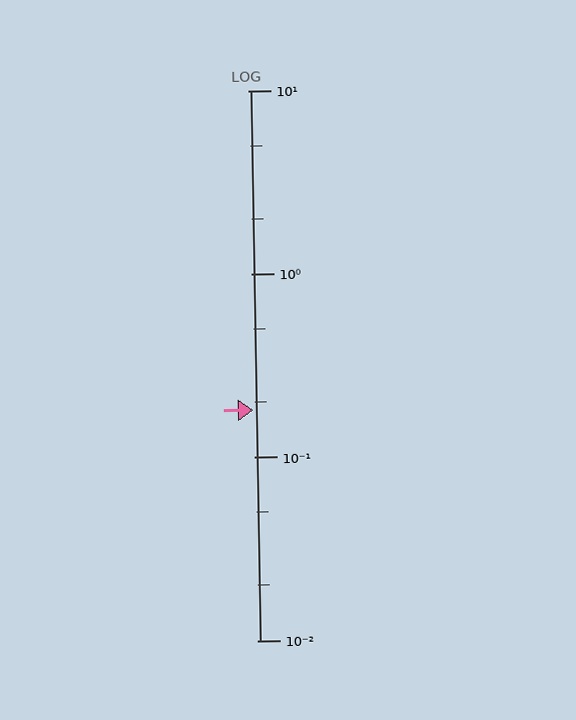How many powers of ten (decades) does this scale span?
The scale spans 3 decades, from 0.01 to 10.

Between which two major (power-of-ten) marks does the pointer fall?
The pointer is between 0.1 and 1.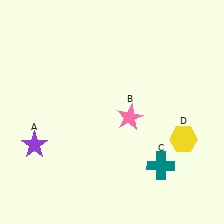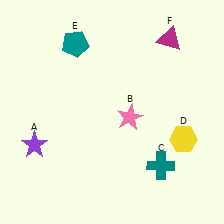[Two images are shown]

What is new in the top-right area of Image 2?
A magenta triangle (F) was added in the top-right area of Image 2.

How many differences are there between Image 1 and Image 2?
There are 2 differences between the two images.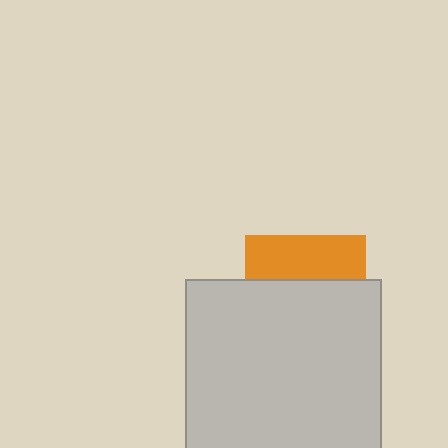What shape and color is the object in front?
The object in front is a light gray square.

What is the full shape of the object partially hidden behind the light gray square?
The partially hidden object is an orange square.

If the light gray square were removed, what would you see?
You would see the complete orange square.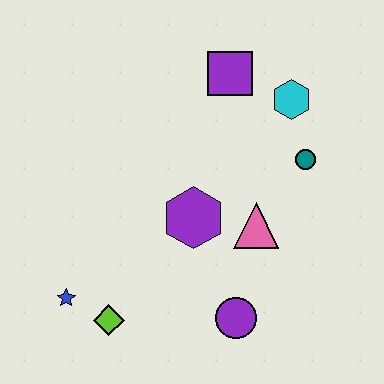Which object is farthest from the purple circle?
The purple square is farthest from the purple circle.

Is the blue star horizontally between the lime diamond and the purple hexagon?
No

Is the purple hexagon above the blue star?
Yes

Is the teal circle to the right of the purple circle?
Yes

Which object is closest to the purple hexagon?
The pink triangle is closest to the purple hexagon.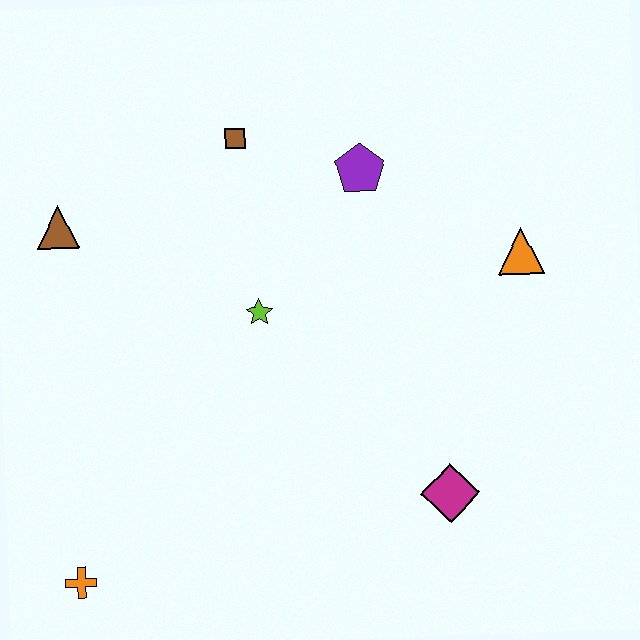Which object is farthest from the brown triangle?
The magenta diamond is farthest from the brown triangle.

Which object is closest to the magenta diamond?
The orange triangle is closest to the magenta diamond.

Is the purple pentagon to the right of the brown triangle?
Yes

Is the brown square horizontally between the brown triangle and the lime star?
Yes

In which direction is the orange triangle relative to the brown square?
The orange triangle is to the right of the brown square.